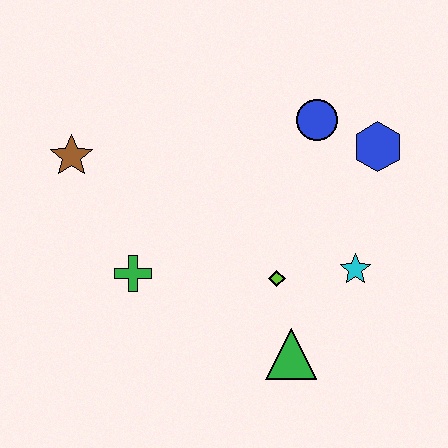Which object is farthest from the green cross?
The blue hexagon is farthest from the green cross.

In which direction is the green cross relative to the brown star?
The green cross is below the brown star.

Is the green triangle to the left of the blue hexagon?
Yes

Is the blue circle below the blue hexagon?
No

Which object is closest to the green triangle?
The lime diamond is closest to the green triangle.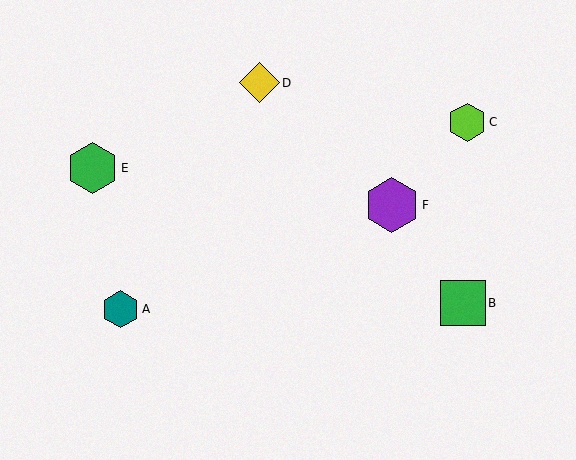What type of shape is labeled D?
Shape D is a yellow diamond.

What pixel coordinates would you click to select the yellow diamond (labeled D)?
Click at (259, 83) to select the yellow diamond D.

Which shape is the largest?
The purple hexagon (labeled F) is the largest.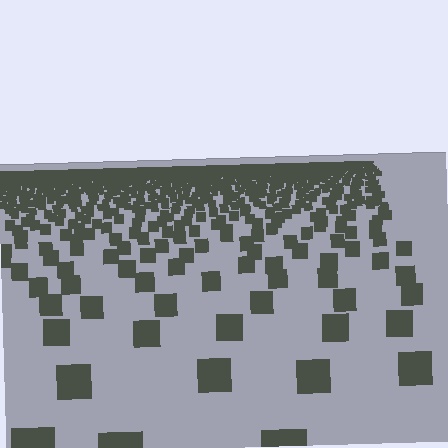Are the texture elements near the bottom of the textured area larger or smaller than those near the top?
Larger. Near the bottom, elements are closer to the viewer and appear at a bigger on-screen size.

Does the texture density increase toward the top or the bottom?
Density increases toward the top.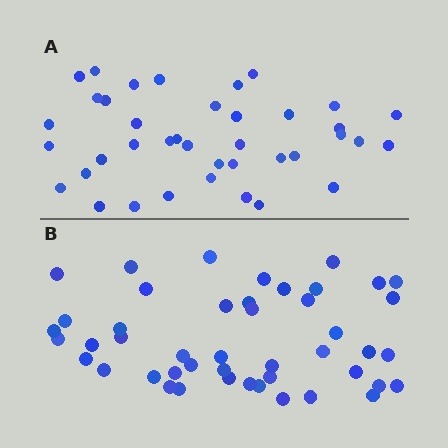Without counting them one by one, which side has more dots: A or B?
Region B (the bottom region) has more dots.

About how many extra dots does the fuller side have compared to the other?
Region B has roughly 8 or so more dots than region A.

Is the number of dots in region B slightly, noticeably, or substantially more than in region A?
Region B has only slightly more — the two regions are fairly close. The ratio is roughly 1.2 to 1.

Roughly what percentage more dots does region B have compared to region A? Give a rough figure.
About 20% more.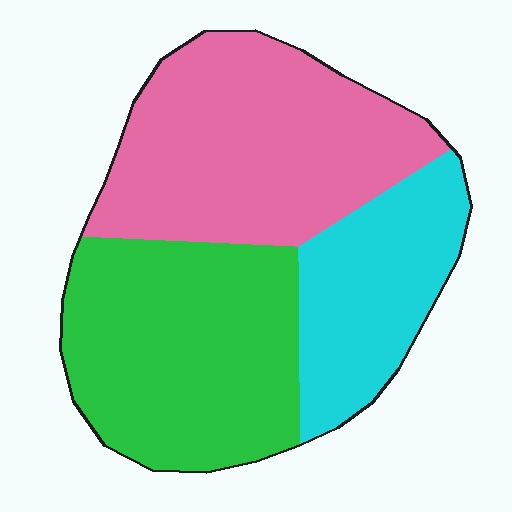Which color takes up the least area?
Cyan, at roughly 25%.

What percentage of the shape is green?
Green covers about 40% of the shape.